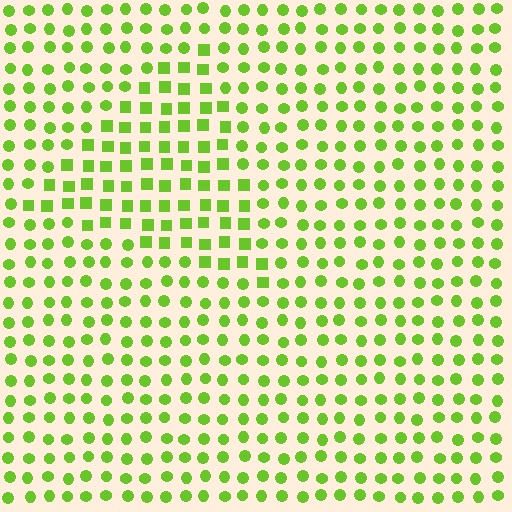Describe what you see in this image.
The image is filled with small lime elements arranged in a uniform grid. A triangle-shaped region contains squares, while the surrounding area contains circles. The boundary is defined purely by the change in element shape.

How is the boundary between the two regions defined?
The boundary is defined by a change in element shape: squares inside vs. circles outside. All elements share the same color and spacing.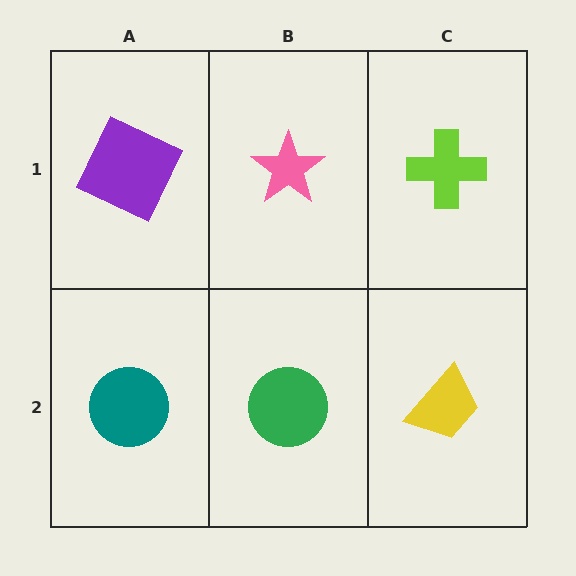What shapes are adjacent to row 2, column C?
A lime cross (row 1, column C), a green circle (row 2, column B).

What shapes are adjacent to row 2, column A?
A purple square (row 1, column A), a green circle (row 2, column B).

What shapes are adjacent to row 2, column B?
A pink star (row 1, column B), a teal circle (row 2, column A), a yellow trapezoid (row 2, column C).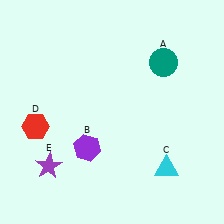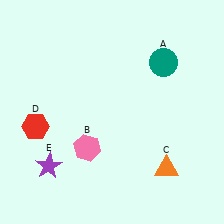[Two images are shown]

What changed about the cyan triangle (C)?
In Image 1, C is cyan. In Image 2, it changed to orange.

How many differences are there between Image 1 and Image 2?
There are 2 differences between the two images.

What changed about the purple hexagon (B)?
In Image 1, B is purple. In Image 2, it changed to pink.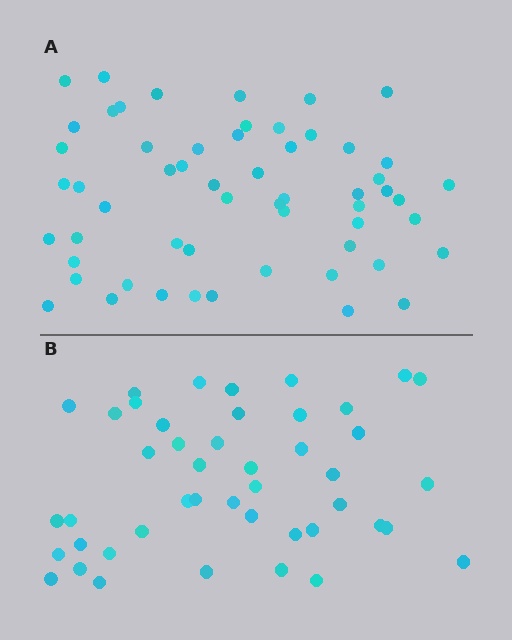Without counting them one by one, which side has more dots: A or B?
Region A (the top region) has more dots.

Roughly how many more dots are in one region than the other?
Region A has roughly 12 or so more dots than region B.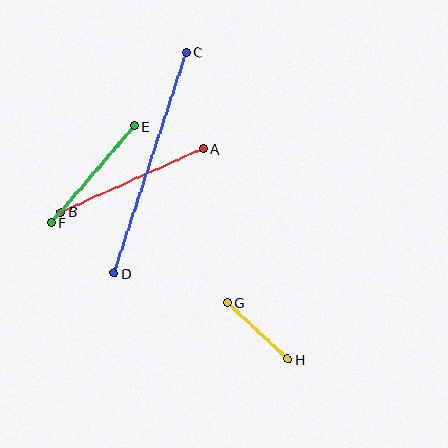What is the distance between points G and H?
The distance is approximately 83 pixels.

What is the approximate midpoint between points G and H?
The midpoint is at approximately (258, 331) pixels.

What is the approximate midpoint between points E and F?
The midpoint is at approximately (93, 174) pixels.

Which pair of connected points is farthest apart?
Points C and D are farthest apart.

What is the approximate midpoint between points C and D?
The midpoint is at approximately (150, 163) pixels.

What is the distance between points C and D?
The distance is approximately 232 pixels.